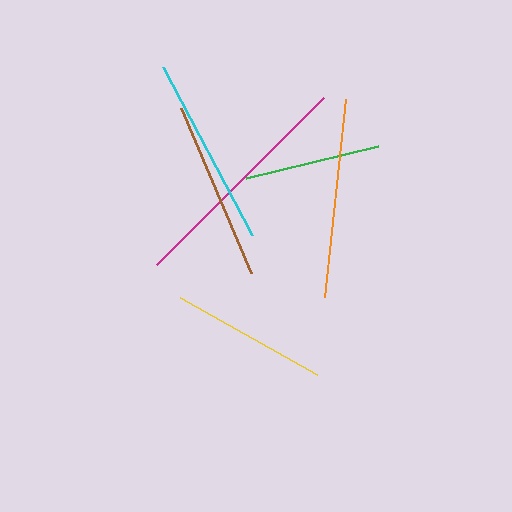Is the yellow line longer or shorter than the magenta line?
The magenta line is longer than the yellow line.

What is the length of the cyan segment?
The cyan segment is approximately 190 pixels long.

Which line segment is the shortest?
The green line is the shortest at approximately 136 pixels.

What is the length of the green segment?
The green segment is approximately 136 pixels long.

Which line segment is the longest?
The magenta line is the longest at approximately 236 pixels.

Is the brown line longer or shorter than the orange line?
The orange line is longer than the brown line.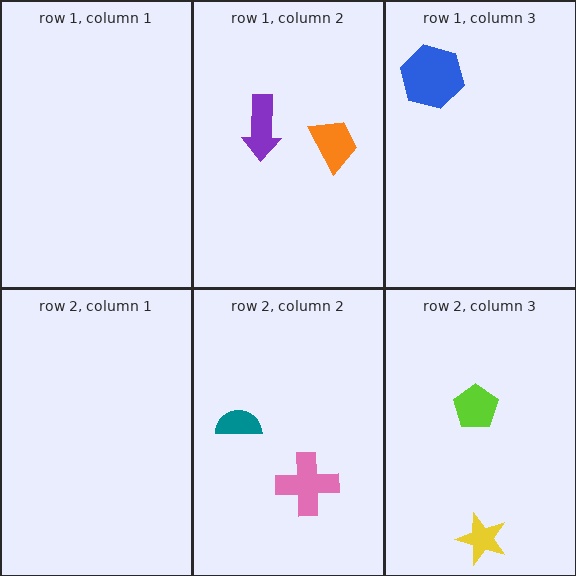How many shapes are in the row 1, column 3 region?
1.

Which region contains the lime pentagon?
The row 2, column 3 region.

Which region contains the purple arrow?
The row 1, column 2 region.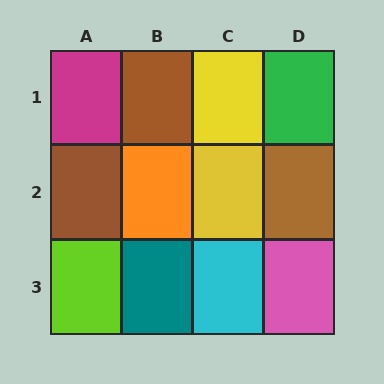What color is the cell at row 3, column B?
Teal.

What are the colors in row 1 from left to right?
Magenta, brown, yellow, green.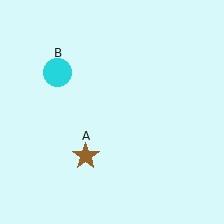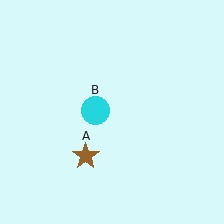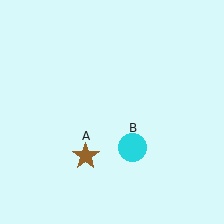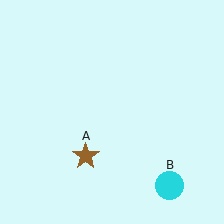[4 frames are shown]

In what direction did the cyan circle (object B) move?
The cyan circle (object B) moved down and to the right.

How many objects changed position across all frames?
1 object changed position: cyan circle (object B).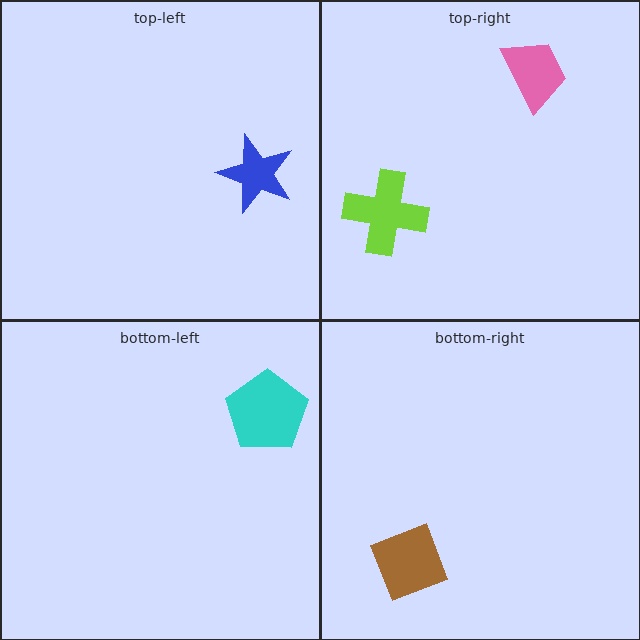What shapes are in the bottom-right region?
The brown diamond.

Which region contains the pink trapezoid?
The top-right region.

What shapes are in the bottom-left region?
The cyan pentagon.